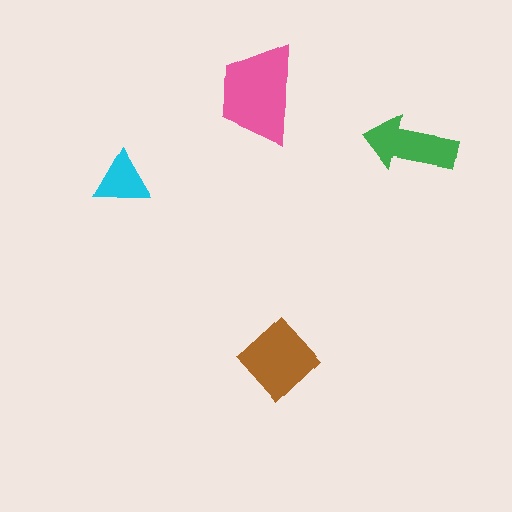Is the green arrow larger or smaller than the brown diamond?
Smaller.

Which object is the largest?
The pink trapezoid.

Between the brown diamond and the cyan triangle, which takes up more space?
The brown diamond.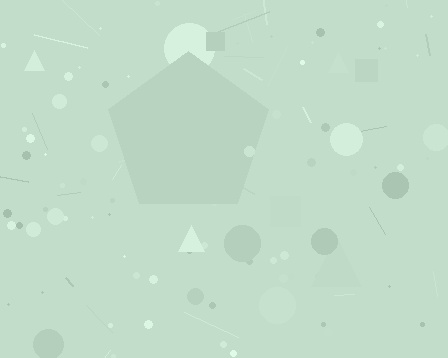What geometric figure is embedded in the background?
A pentagon is embedded in the background.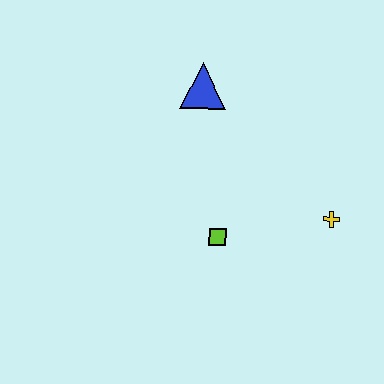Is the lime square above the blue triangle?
No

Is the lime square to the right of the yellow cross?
No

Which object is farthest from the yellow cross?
The blue triangle is farthest from the yellow cross.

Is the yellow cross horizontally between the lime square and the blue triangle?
No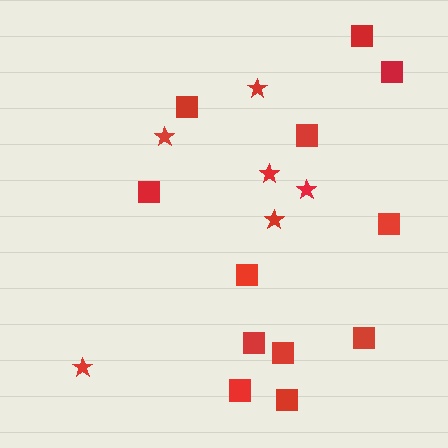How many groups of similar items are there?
There are 2 groups: one group of squares (12) and one group of stars (6).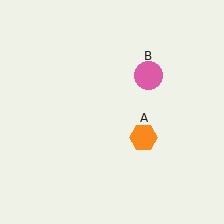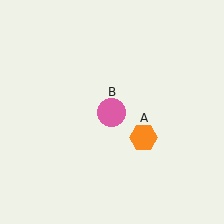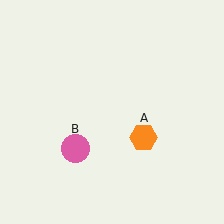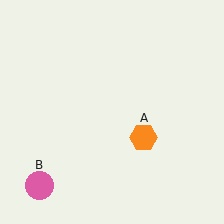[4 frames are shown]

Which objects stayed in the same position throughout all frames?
Orange hexagon (object A) remained stationary.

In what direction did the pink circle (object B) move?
The pink circle (object B) moved down and to the left.